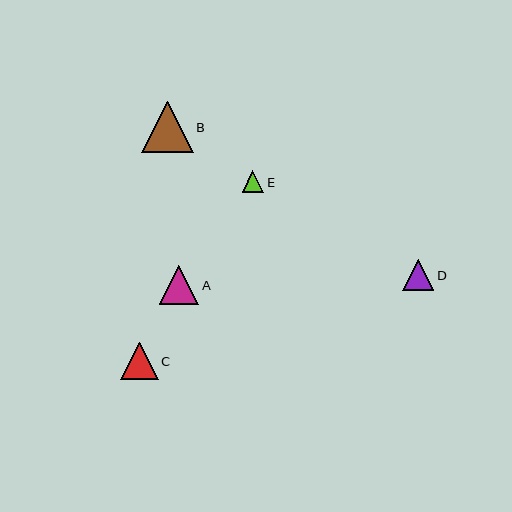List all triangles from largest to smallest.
From largest to smallest: B, A, C, D, E.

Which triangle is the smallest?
Triangle E is the smallest with a size of approximately 22 pixels.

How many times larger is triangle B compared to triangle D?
Triangle B is approximately 1.6 times the size of triangle D.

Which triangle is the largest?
Triangle B is the largest with a size of approximately 51 pixels.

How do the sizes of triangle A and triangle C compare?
Triangle A and triangle C are approximately the same size.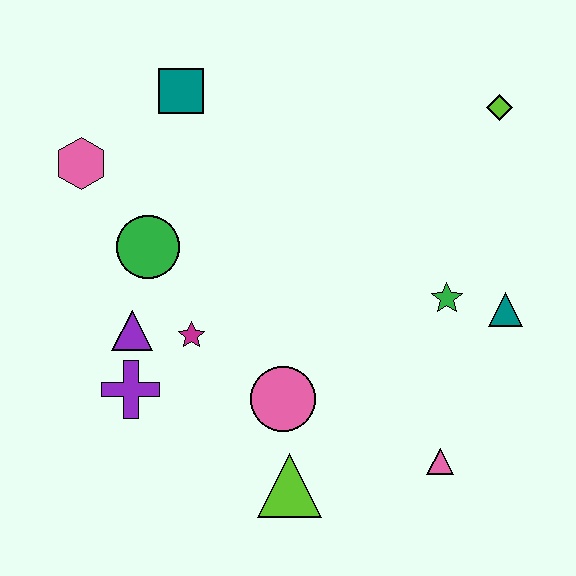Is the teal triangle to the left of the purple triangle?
No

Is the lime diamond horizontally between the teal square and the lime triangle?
No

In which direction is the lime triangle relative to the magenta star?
The lime triangle is below the magenta star.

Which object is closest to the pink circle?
The lime triangle is closest to the pink circle.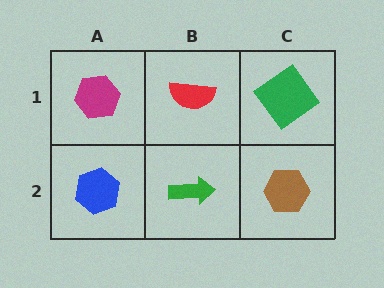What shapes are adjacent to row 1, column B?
A green arrow (row 2, column B), a magenta hexagon (row 1, column A), a green diamond (row 1, column C).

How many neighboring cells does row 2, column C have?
2.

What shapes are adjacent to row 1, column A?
A blue hexagon (row 2, column A), a red semicircle (row 1, column B).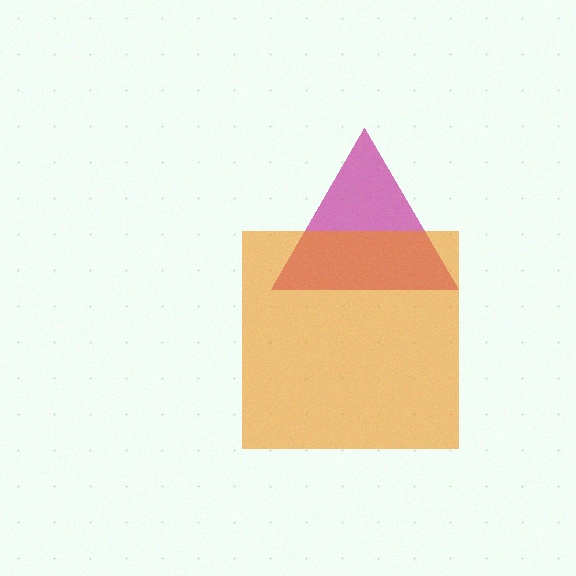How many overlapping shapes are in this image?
There are 2 overlapping shapes in the image.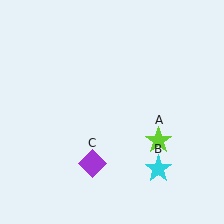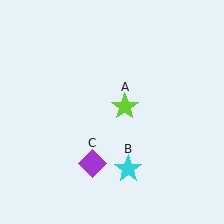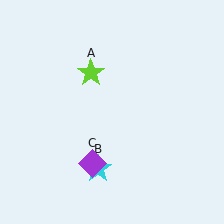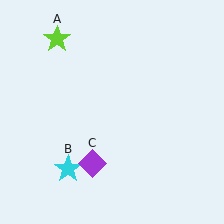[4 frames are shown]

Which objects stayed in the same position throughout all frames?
Purple diamond (object C) remained stationary.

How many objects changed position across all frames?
2 objects changed position: lime star (object A), cyan star (object B).